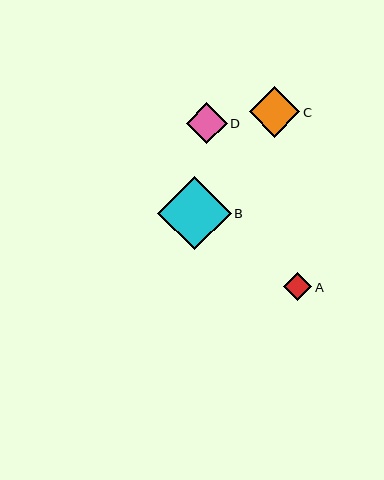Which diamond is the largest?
Diamond B is the largest with a size of approximately 73 pixels.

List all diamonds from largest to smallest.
From largest to smallest: B, C, D, A.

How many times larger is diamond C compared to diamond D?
Diamond C is approximately 1.2 times the size of diamond D.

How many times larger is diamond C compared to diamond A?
Diamond C is approximately 1.8 times the size of diamond A.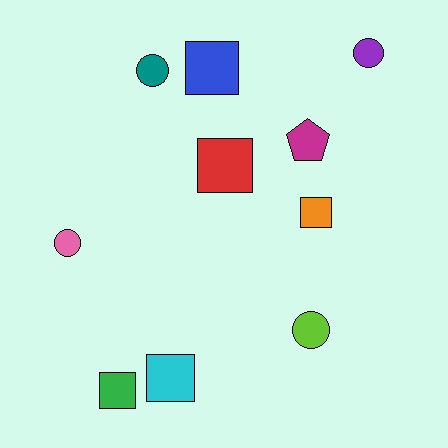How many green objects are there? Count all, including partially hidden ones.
There is 1 green object.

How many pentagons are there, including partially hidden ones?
There is 1 pentagon.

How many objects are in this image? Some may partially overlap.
There are 10 objects.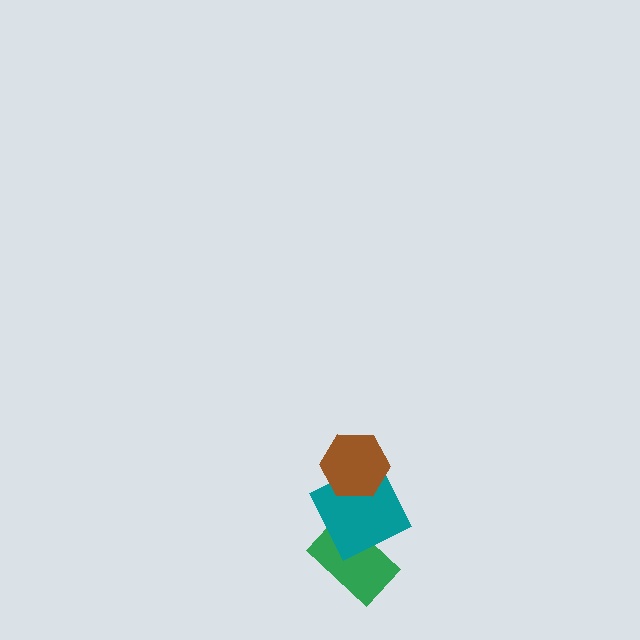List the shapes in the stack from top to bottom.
From top to bottom: the brown hexagon, the teal square, the green rectangle.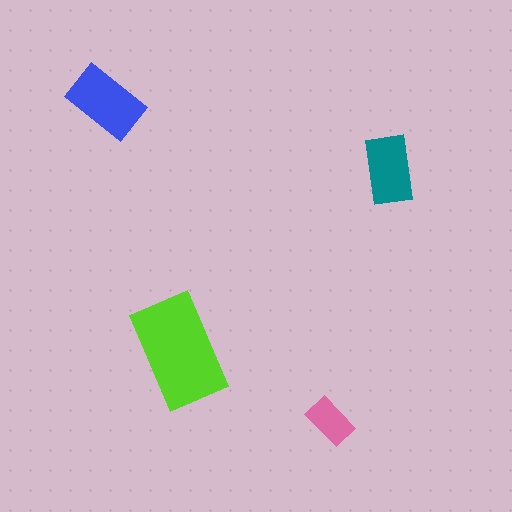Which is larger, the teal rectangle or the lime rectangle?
The lime one.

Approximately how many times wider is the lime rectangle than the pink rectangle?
About 2.5 times wider.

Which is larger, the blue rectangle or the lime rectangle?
The lime one.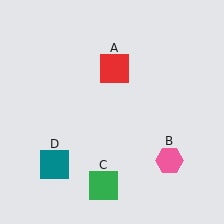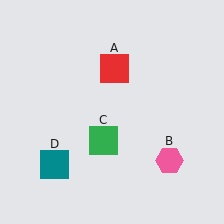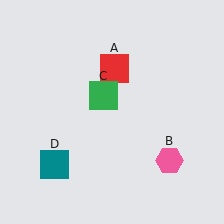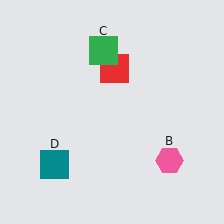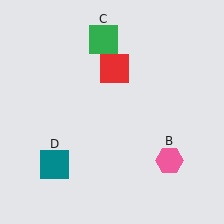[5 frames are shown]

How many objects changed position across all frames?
1 object changed position: green square (object C).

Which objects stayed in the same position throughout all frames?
Red square (object A) and pink hexagon (object B) and teal square (object D) remained stationary.